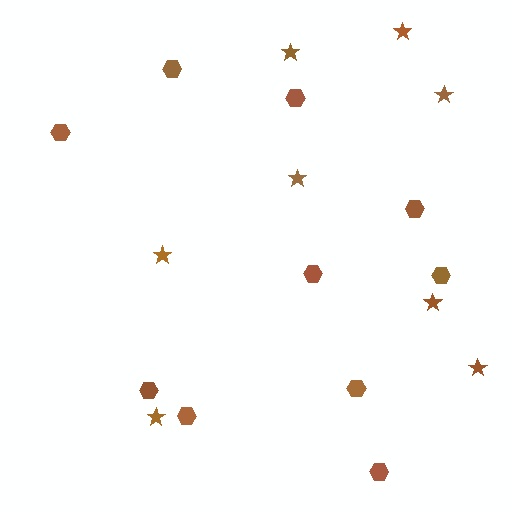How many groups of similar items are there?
There are 2 groups: one group of hexagons (10) and one group of stars (8).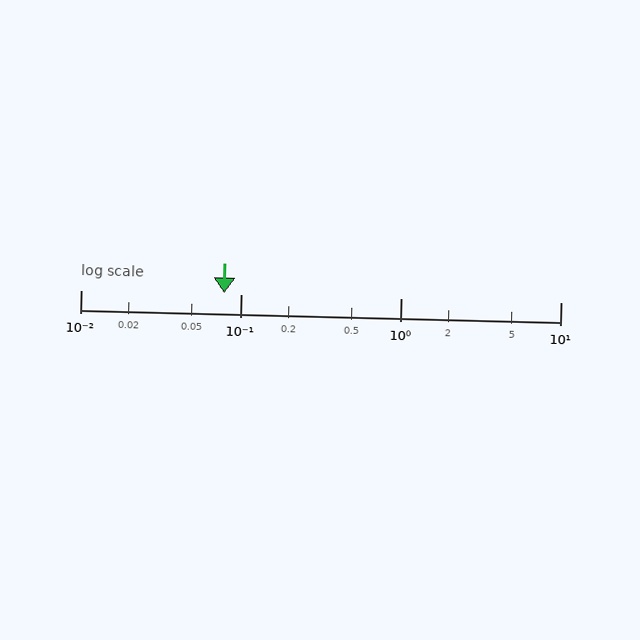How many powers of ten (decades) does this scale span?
The scale spans 3 decades, from 0.01 to 10.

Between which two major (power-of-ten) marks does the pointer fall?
The pointer is between 0.01 and 0.1.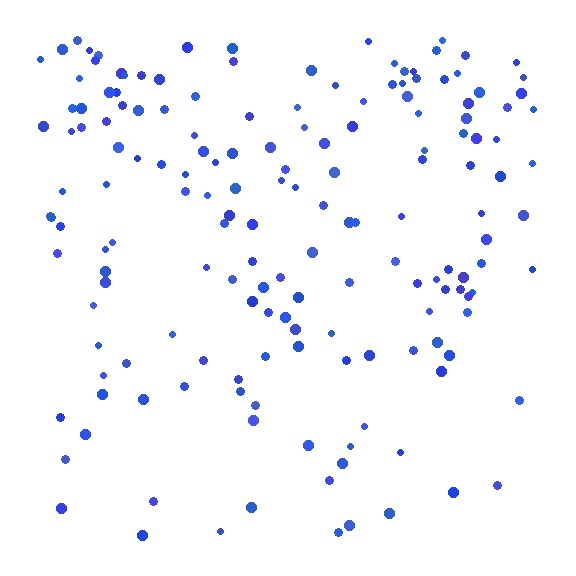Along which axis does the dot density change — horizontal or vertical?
Vertical.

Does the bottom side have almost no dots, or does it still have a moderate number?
Still a moderate number, just noticeably fewer than the top.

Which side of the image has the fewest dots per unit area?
The bottom.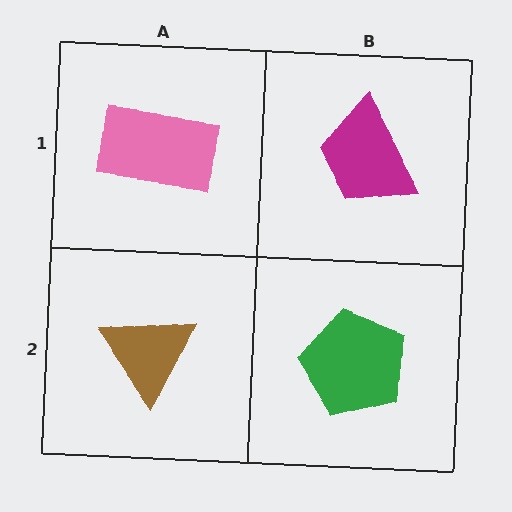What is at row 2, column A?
A brown triangle.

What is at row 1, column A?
A pink rectangle.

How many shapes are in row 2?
2 shapes.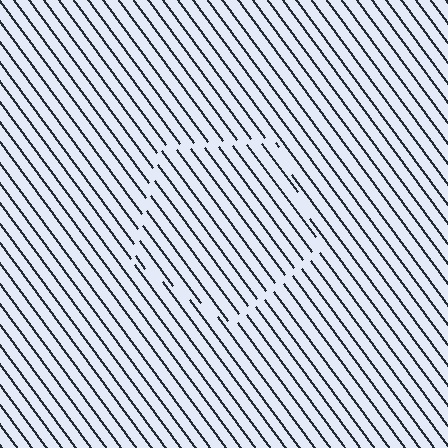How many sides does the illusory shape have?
5 sides — the line-ends trace a pentagon.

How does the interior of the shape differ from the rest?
The interior of the shape contains the same grating, shifted by half a period — the contour is defined by the phase discontinuity where line-ends from the inner and outer gratings abut.